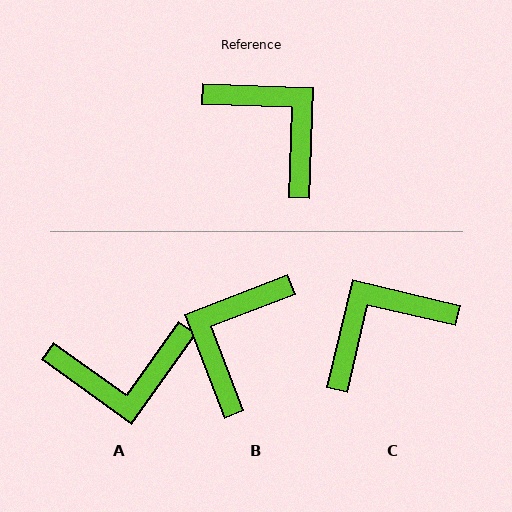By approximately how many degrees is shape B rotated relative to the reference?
Approximately 113 degrees counter-clockwise.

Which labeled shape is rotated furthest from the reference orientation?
A, about 123 degrees away.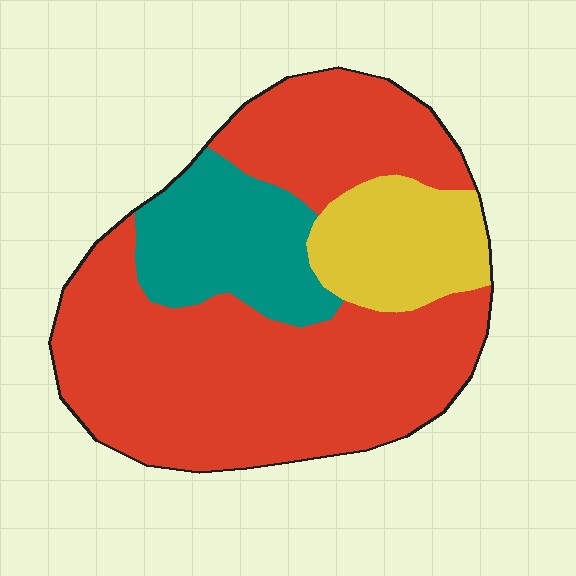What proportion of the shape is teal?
Teal covers around 20% of the shape.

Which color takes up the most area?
Red, at roughly 65%.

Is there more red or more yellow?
Red.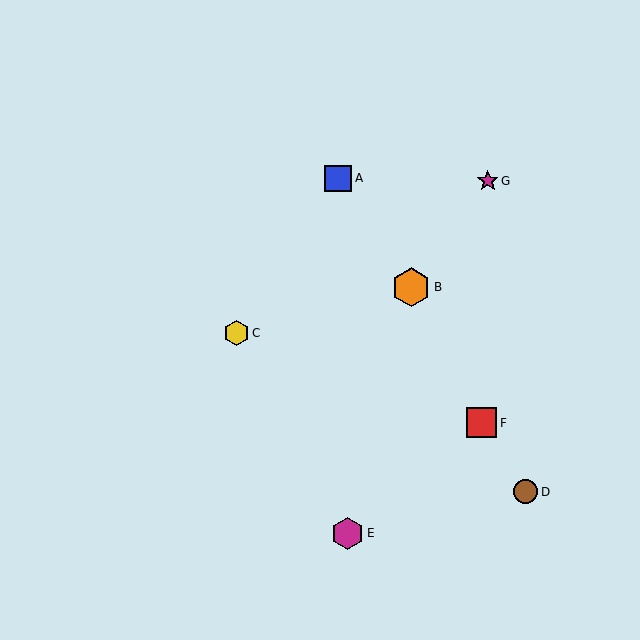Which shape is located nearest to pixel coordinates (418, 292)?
The orange hexagon (labeled B) at (411, 287) is nearest to that location.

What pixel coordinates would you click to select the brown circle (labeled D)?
Click at (526, 492) to select the brown circle D.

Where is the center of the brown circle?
The center of the brown circle is at (526, 492).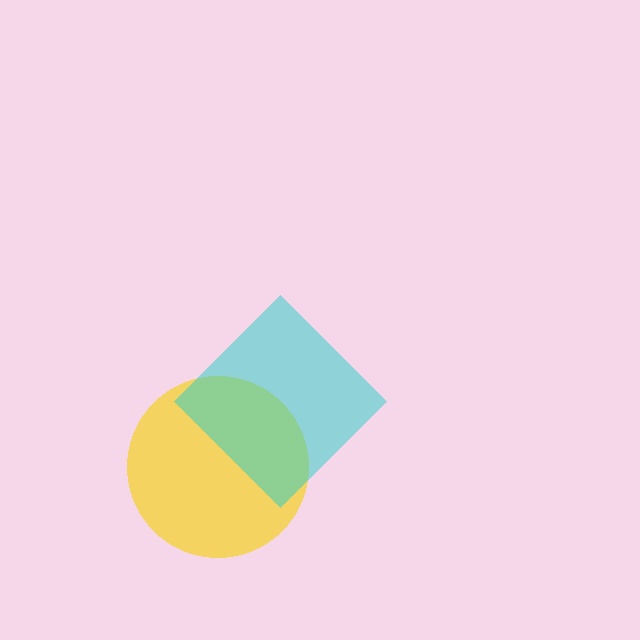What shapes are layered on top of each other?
The layered shapes are: a yellow circle, a cyan diamond.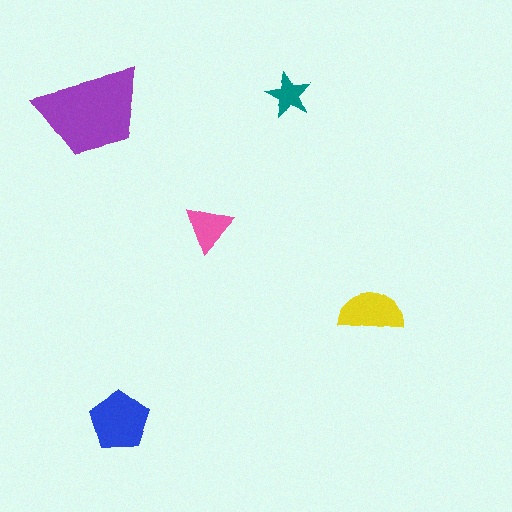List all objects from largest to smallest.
The purple trapezoid, the blue pentagon, the yellow semicircle, the pink triangle, the teal star.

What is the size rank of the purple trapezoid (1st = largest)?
1st.